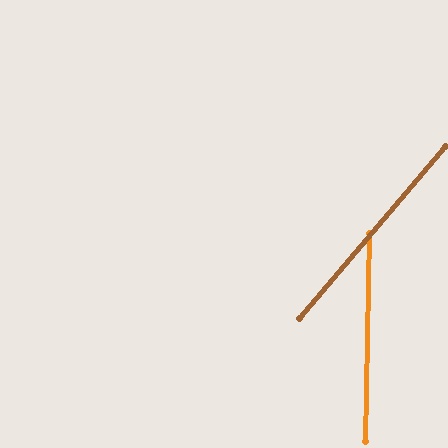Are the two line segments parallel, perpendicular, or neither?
Neither parallel nor perpendicular — they differ by about 39°.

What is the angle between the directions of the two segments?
Approximately 39 degrees.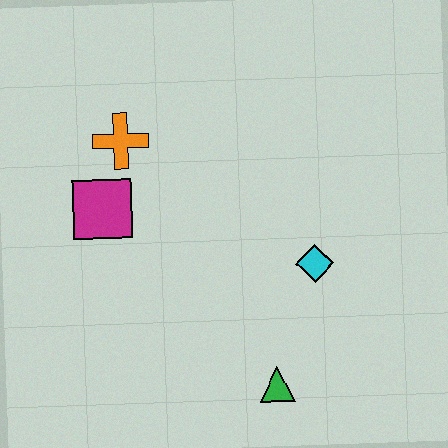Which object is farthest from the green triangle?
The orange cross is farthest from the green triangle.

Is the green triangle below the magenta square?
Yes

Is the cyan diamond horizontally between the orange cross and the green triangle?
No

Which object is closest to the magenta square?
The orange cross is closest to the magenta square.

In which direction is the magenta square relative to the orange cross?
The magenta square is below the orange cross.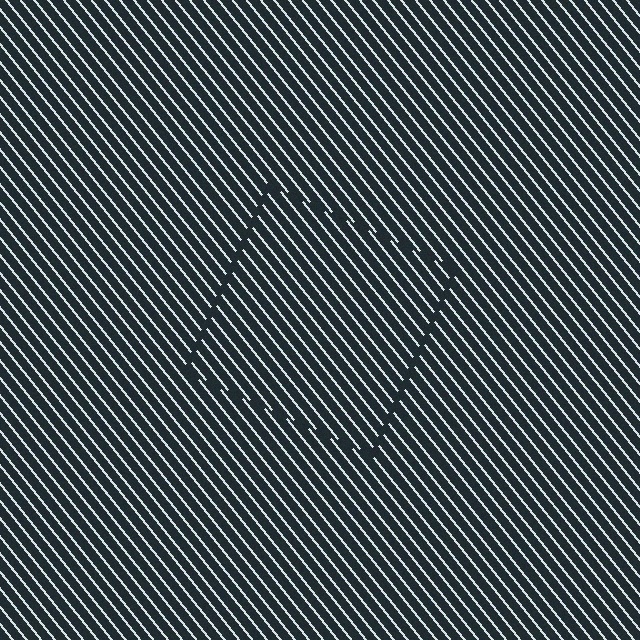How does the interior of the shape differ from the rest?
The interior of the shape contains the same grating, shifted by half a period — the contour is defined by the phase discontinuity where line-ends from the inner and outer gratings abut.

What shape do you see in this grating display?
An illusory square. The interior of the shape contains the same grating, shifted by half a period — the contour is defined by the phase discontinuity where line-ends from the inner and outer gratings abut.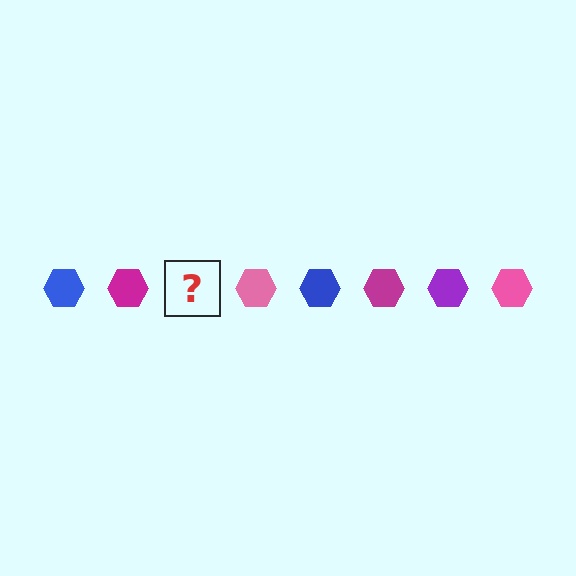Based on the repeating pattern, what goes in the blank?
The blank should be a purple hexagon.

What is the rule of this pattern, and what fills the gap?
The rule is that the pattern cycles through blue, magenta, purple, pink hexagons. The gap should be filled with a purple hexagon.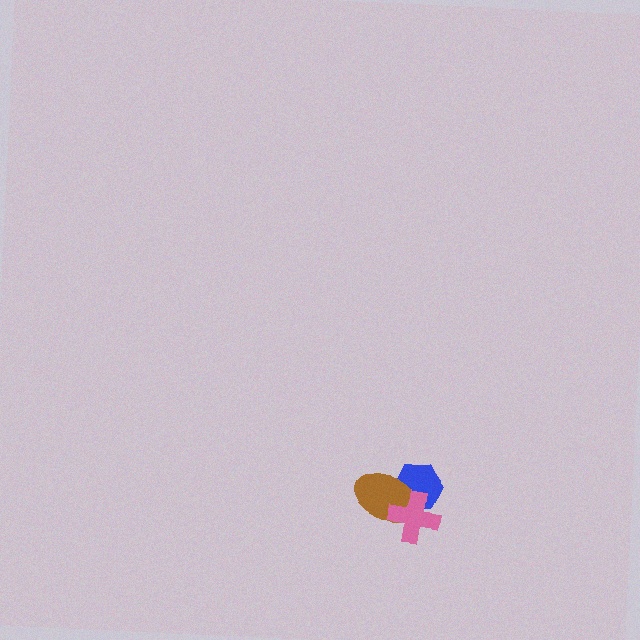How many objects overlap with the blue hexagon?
2 objects overlap with the blue hexagon.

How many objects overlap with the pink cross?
2 objects overlap with the pink cross.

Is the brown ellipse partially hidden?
Yes, it is partially covered by another shape.